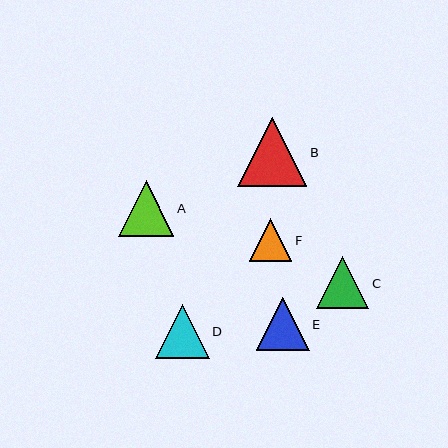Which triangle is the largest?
Triangle B is the largest with a size of approximately 69 pixels.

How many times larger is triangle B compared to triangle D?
Triangle B is approximately 1.3 times the size of triangle D.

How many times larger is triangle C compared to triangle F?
Triangle C is approximately 1.2 times the size of triangle F.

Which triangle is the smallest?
Triangle F is the smallest with a size of approximately 43 pixels.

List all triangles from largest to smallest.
From largest to smallest: B, A, D, E, C, F.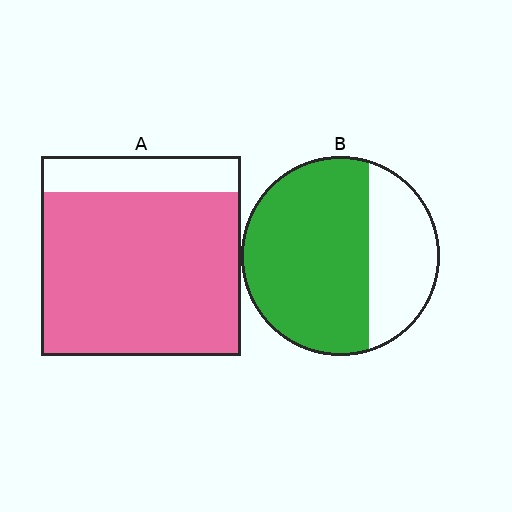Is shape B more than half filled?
Yes.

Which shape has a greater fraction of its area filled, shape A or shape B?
Shape A.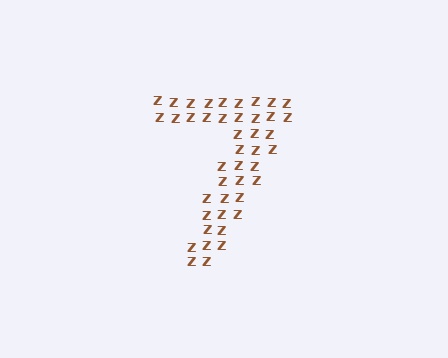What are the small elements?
The small elements are letter Z's.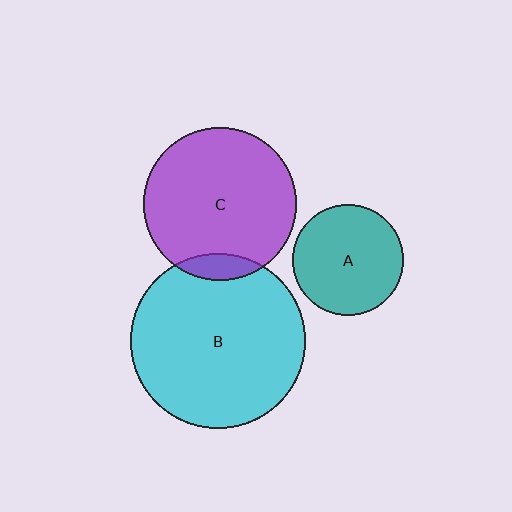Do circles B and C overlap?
Yes.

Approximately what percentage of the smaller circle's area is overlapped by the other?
Approximately 10%.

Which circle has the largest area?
Circle B (cyan).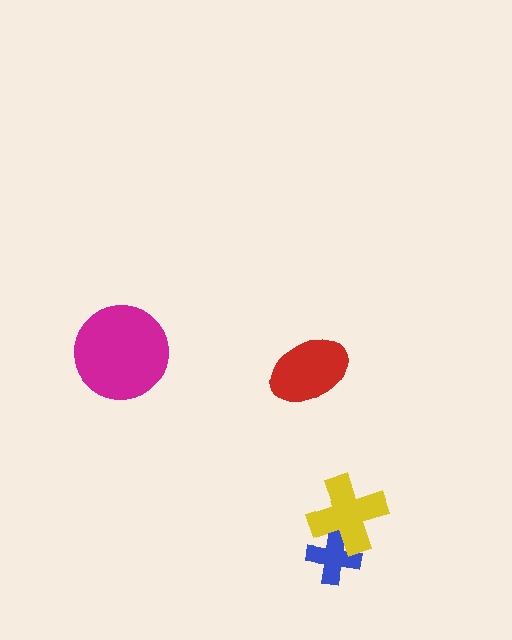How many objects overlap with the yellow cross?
1 object overlaps with the yellow cross.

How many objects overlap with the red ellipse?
0 objects overlap with the red ellipse.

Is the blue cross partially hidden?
Yes, it is partially covered by another shape.